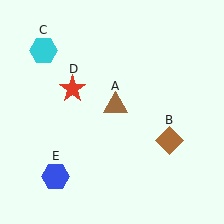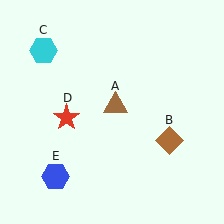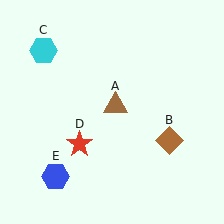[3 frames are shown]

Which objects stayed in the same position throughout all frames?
Brown triangle (object A) and brown diamond (object B) and cyan hexagon (object C) and blue hexagon (object E) remained stationary.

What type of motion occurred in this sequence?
The red star (object D) rotated counterclockwise around the center of the scene.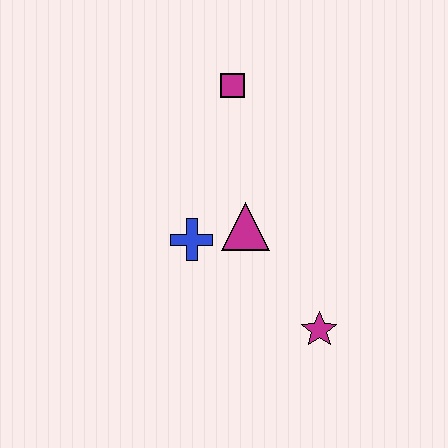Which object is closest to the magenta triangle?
The blue cross is closest to the magenta triangle.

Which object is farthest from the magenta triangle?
The magenta square is farthest from the magenta triangle.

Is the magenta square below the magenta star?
No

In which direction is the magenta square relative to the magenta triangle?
The magenta square is above the magenta triangle.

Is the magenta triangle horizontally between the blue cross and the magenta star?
Yes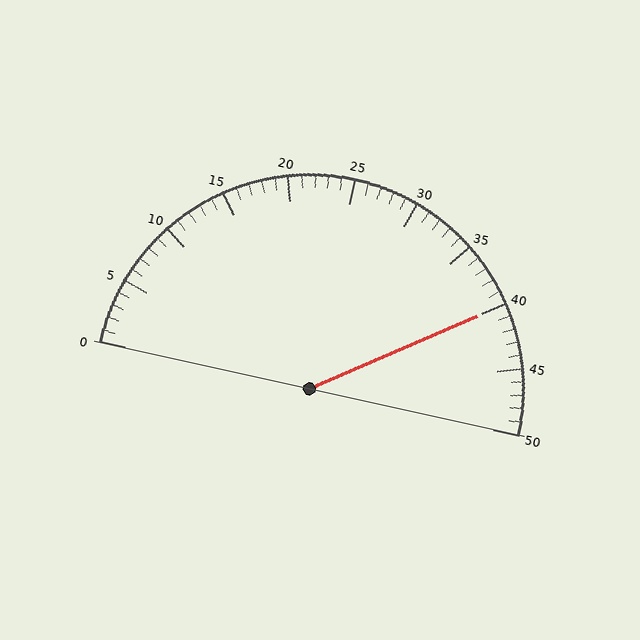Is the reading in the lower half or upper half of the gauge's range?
The reading is in the upper half of the range (0 to 50).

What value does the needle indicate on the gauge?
The needle indicates approximately 40.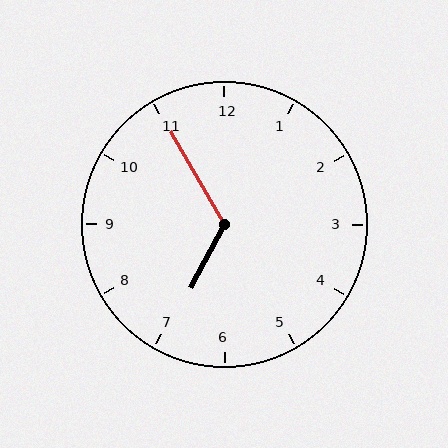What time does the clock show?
6:55.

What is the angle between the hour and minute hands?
Approximately 122 degrees.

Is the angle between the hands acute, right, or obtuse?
It is obtuse.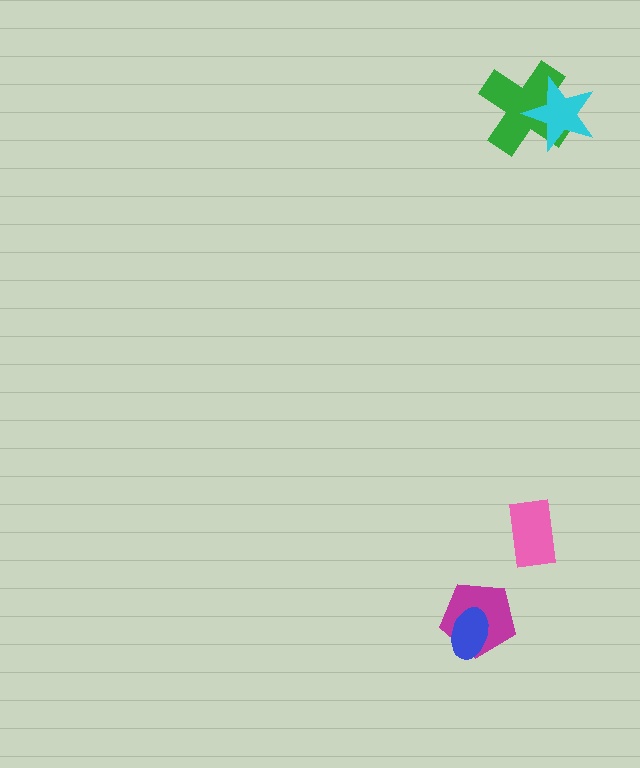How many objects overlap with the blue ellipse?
1 object overlaps with the blue ellipse.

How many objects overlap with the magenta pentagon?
1 object overlaps with the magenta pentagon.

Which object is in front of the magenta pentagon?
The blue ellipse is in front of the magenta pentagon.